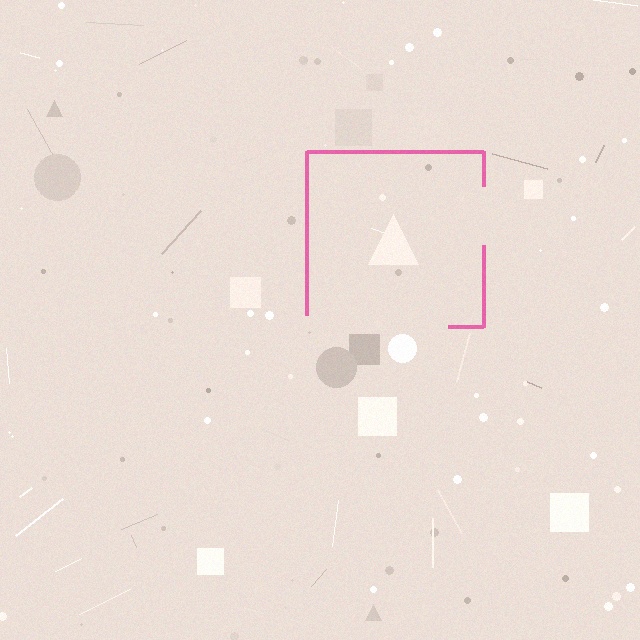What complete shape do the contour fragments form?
The contour fragments form a square.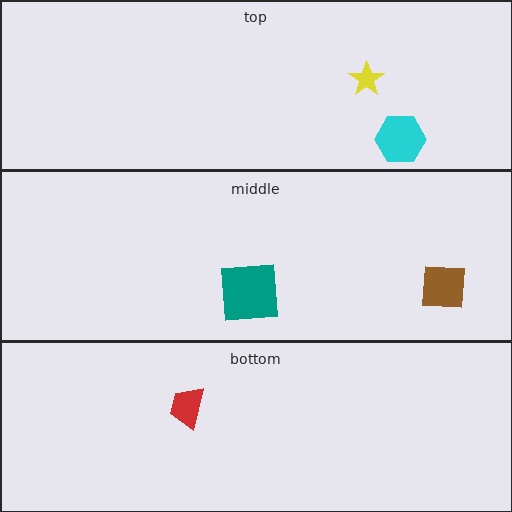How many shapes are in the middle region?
2.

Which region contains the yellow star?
The top region.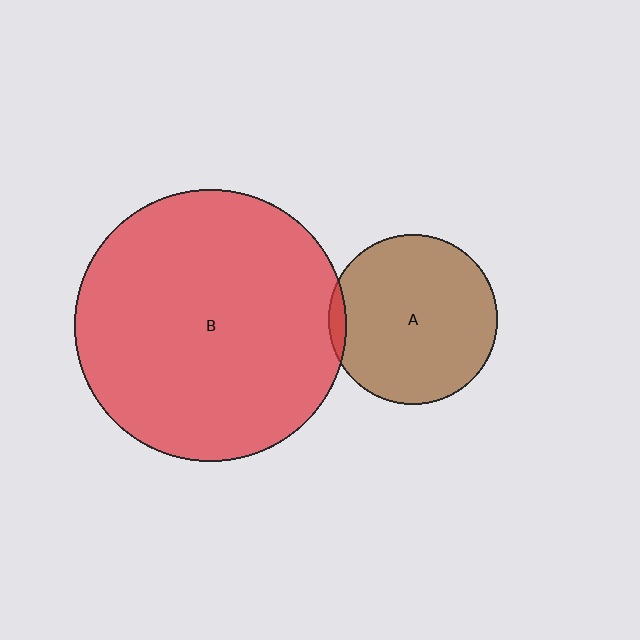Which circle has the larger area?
Circle B (red).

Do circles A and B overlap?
Yes.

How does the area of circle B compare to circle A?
Approximately 2.6 times.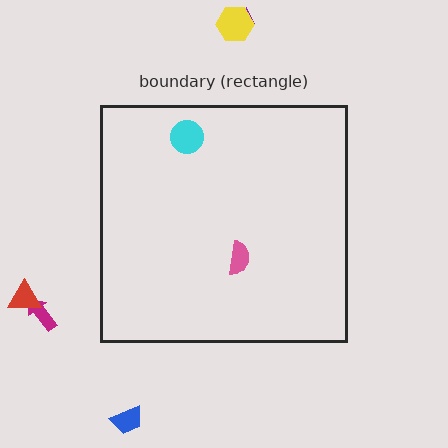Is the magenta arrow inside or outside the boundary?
Outside.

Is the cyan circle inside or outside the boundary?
Inside.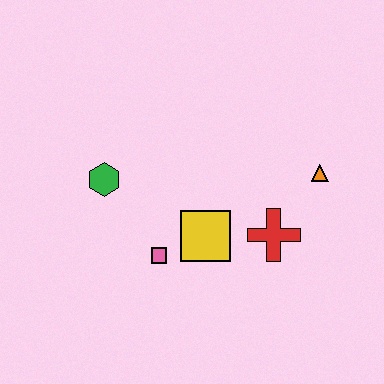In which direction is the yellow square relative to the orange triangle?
The yellow square is to the left of the orange triangle.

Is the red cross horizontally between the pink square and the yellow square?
No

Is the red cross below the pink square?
No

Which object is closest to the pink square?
The yellow square is closest to the pink square.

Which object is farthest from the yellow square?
The orange triangle is farthest from the yellow square.